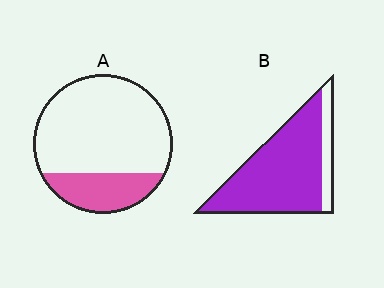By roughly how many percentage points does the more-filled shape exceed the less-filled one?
By roughly 60 percentage points (B over A).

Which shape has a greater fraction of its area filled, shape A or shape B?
Shape B.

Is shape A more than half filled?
No.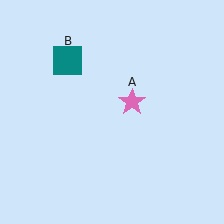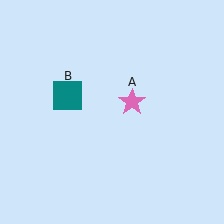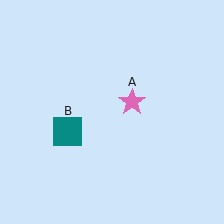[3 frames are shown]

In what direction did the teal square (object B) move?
The teal square (object B) moved down.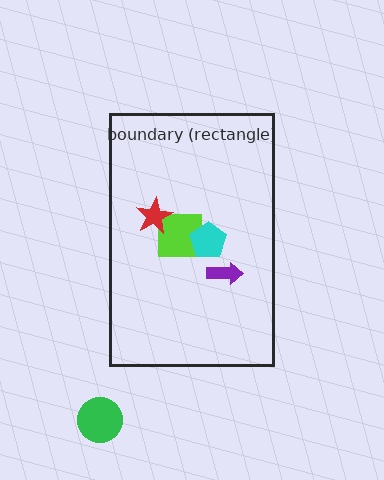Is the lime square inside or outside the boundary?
Inside.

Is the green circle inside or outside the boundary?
Outside.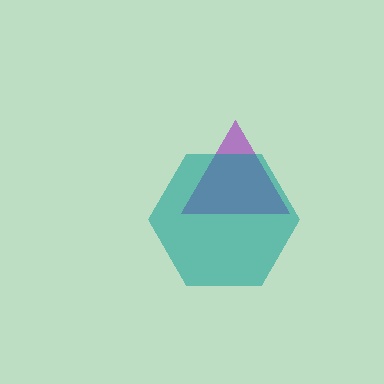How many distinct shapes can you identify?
There are 2 distinct shapes: a purple triangle, a teal hexagon.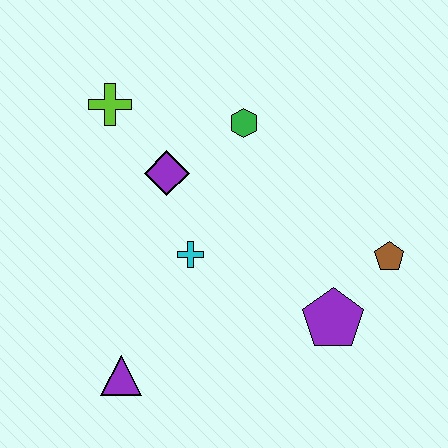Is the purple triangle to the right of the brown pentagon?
No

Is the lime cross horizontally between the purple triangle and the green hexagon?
No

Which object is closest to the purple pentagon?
The brown pentagon is closest to the purple pentagon.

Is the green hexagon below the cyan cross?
No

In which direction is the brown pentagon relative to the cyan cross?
The brown pentagon is to the right of the cyan cross.